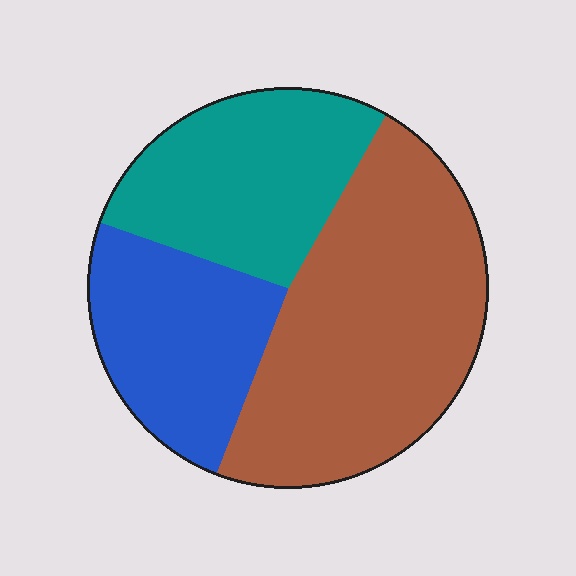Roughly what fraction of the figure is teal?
Teal takes up about one quarter (1/4) of the figure.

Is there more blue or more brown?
Brown.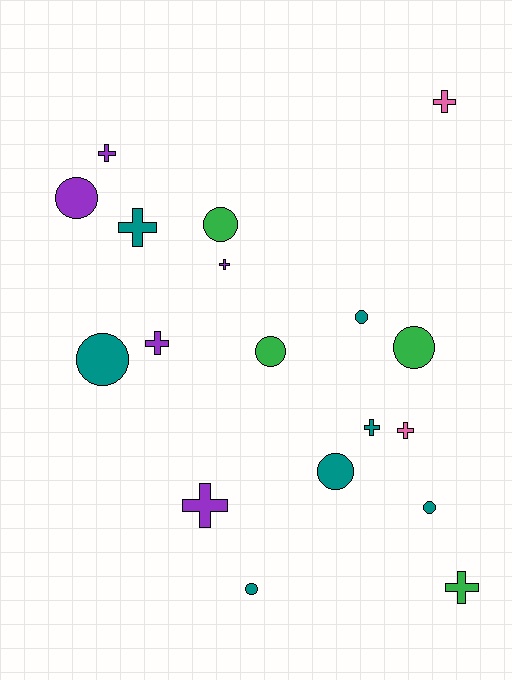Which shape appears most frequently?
Cross, with 9 objects.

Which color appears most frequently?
Teal, with 7 objects.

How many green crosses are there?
There is 1 green cross.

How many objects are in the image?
There are 18 objects.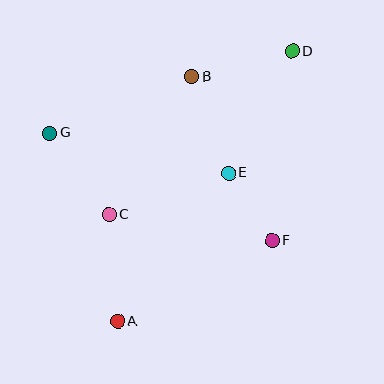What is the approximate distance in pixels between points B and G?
The distance between B and G is approximately 153 pixels.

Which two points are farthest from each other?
Points A and D are farthest from each other.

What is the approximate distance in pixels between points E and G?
The distance between E and G is approximately 183 pixels.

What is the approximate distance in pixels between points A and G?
The distance between A and G is approximately 200 pixels.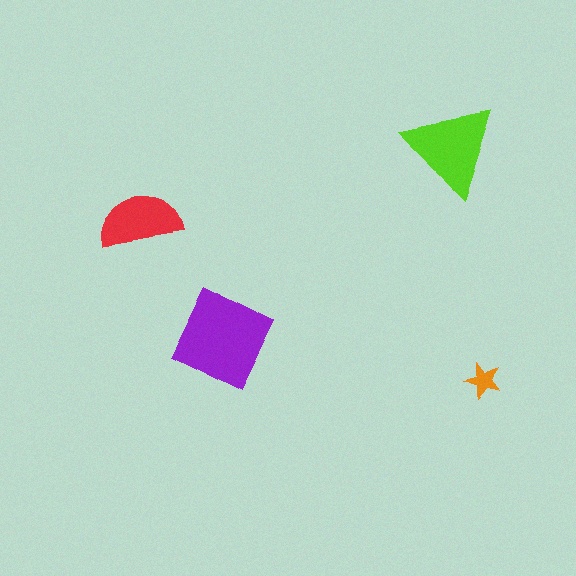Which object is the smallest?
The orange star.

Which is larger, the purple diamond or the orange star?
The purple diamond.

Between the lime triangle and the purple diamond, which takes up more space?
The purple diamond.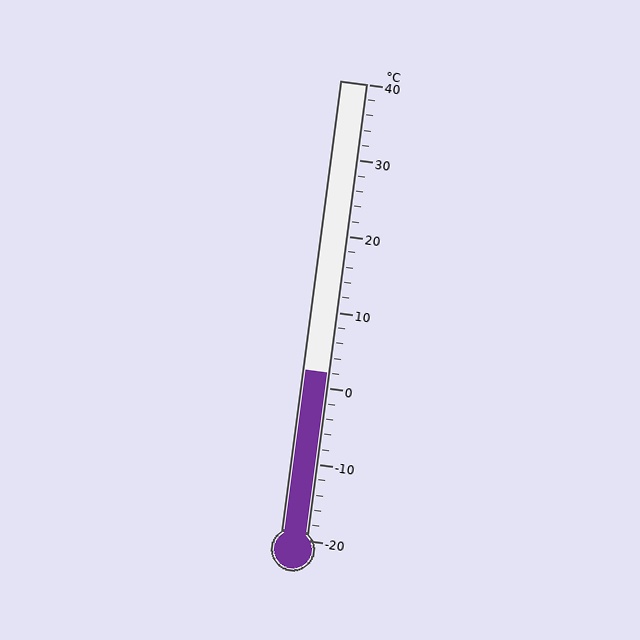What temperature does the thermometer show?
The thermometer shows approximately 2°C.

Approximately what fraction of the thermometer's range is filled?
The thermometer is filled to approximately 35% of its range.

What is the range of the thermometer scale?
The thermometer scale ranges from -20°C to 40°C.